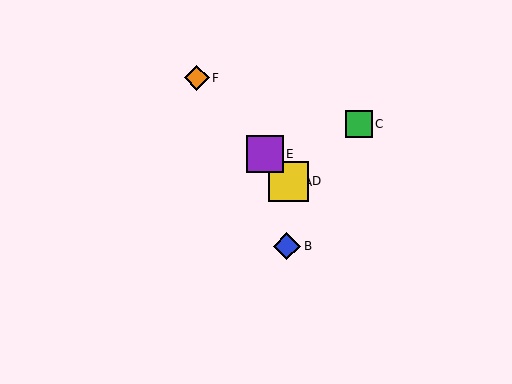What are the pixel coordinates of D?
Object D is at (289, 181).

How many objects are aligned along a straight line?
4 objects (A, D, E, F) are aligned along a straight line.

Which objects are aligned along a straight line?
Objects A, D, E, F are aligned along a straight line.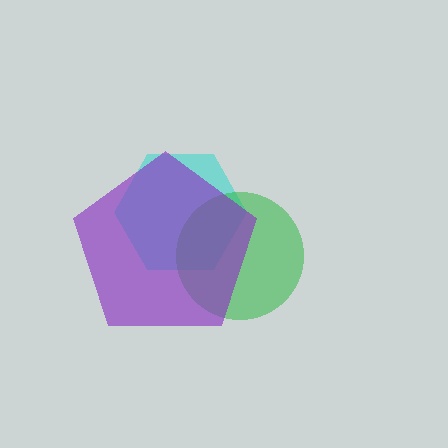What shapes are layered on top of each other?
The layered shapes are: a cyan hexagon, a green circle, a purple pentagon.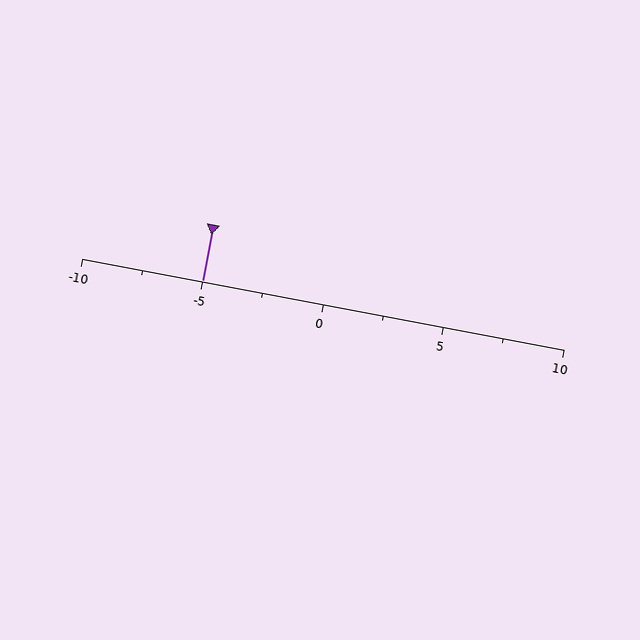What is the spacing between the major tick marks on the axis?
The major ticks are spaced 5 apart.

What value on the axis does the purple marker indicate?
The marker indicates approximately -5.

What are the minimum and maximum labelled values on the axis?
The axis runs from -10 to 10.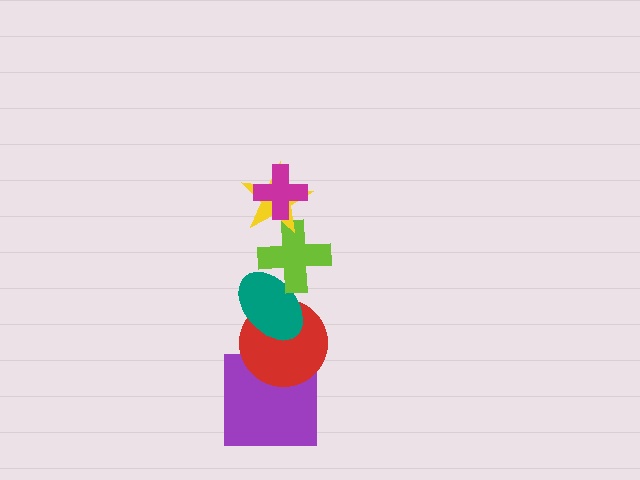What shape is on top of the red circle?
The teal ellipse is on top of the red circle.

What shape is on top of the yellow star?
The magenta cross is on top of the yellow star.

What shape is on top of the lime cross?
The yellow star is on top of the lime cross.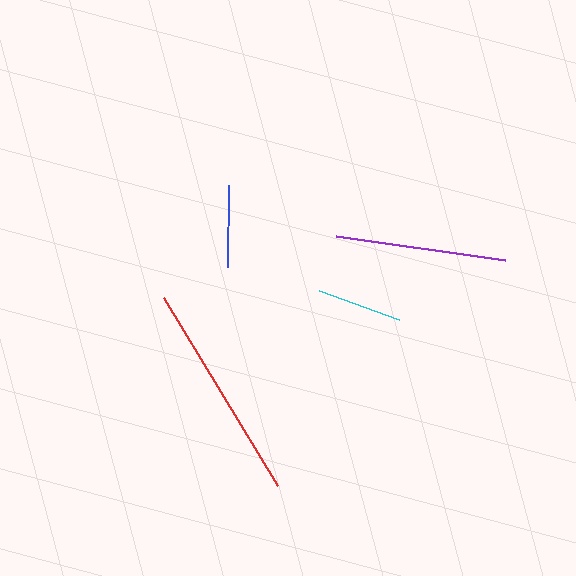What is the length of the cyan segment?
The cyan segment is approximately 86 pixels long.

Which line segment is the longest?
The red line is the longest at approximately 220 pixels.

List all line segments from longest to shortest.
From longest to shortest: red, purple, cyan, blue.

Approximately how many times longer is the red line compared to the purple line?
The red line is approximately 1.3 times the length of the purple line.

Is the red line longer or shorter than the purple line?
The red line is longer than the purple line.